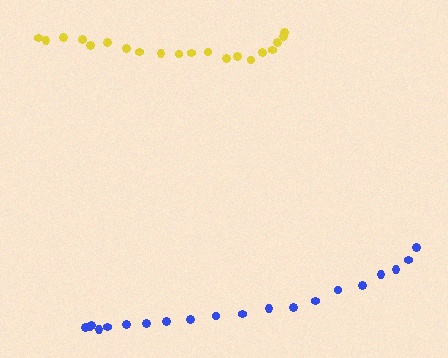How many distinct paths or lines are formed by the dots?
There are 2 distinct paths.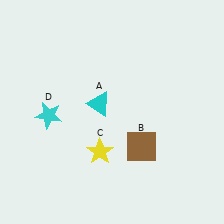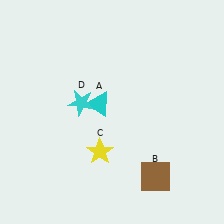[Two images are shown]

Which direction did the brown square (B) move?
The brown square (B) moved down.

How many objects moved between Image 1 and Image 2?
2 objects moved between the two images.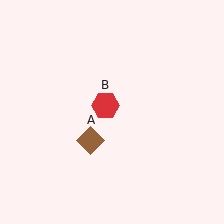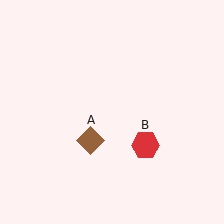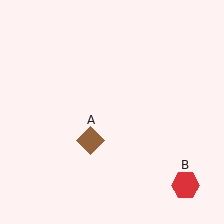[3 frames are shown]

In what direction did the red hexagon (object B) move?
The red hexagon (object B) moved down and to the right.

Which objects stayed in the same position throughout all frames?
Brown diamond (object A) remained stationary.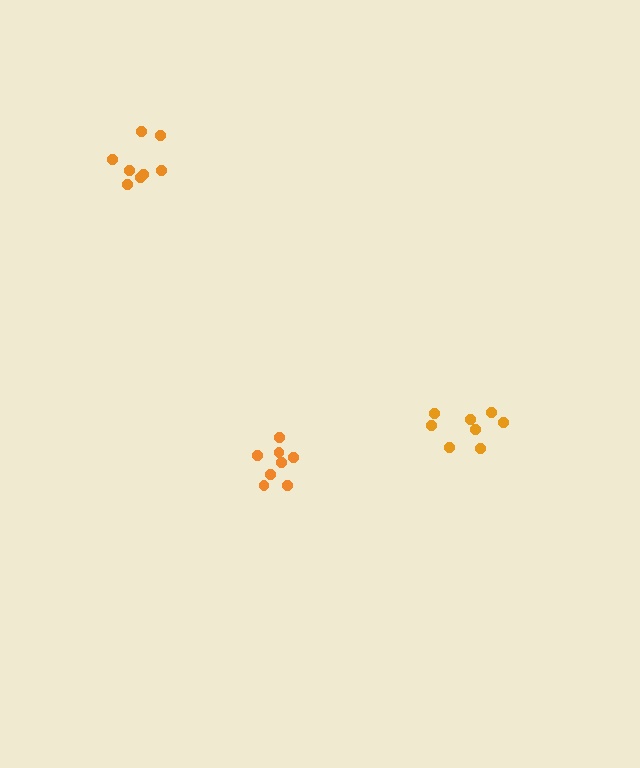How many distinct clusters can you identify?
There are 3 distinct clusters.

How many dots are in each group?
Group 1: 8 dots, Group 2: 8 dots, Group 3: 8 dots (24 total).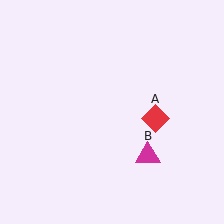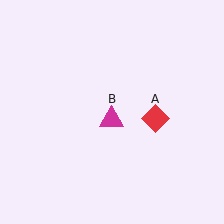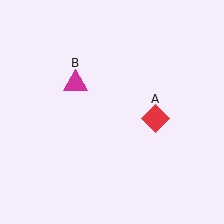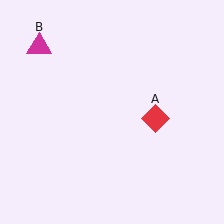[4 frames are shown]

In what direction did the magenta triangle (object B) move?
The magenta triangle (object B) moved up and to the left.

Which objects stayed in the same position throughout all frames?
Red diamond (object A) remained stationary.